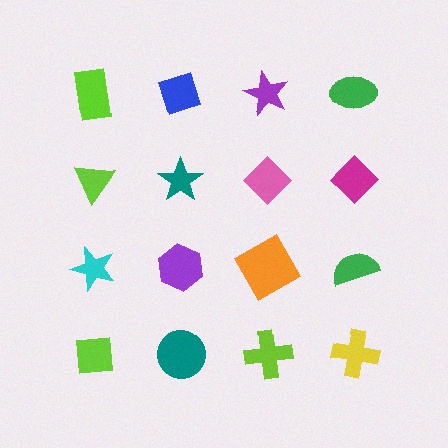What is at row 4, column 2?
A teal circle.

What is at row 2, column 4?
A magenta diamond.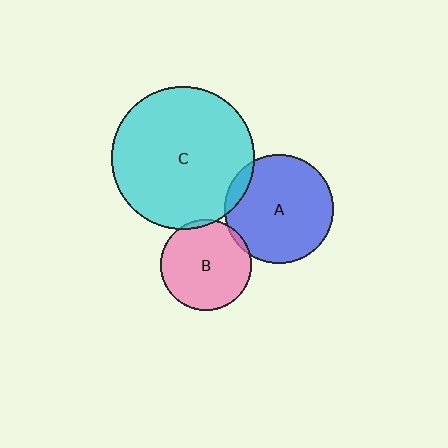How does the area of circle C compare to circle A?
Approximately 1.7 times.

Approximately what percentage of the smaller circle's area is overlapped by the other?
Approximately 5%.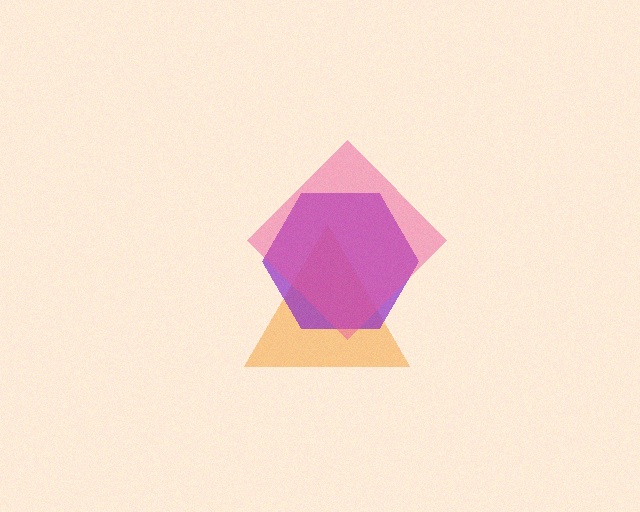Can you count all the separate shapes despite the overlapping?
Yes, there are 3 separate shapes.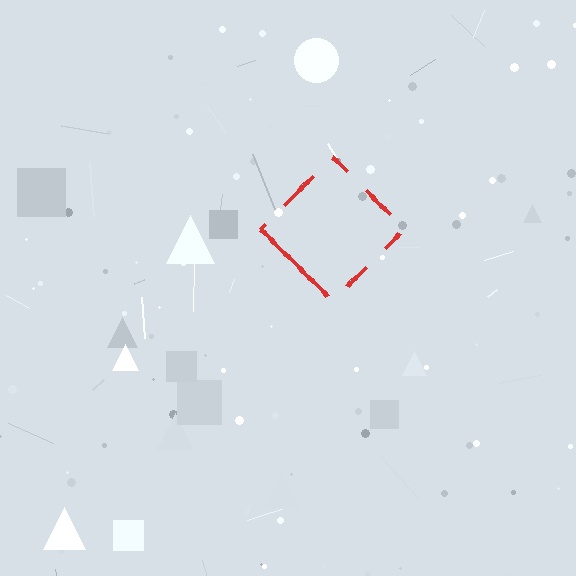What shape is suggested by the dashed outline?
The dashed outline suggests a diamond.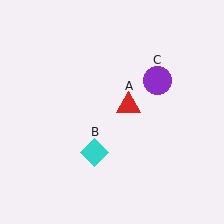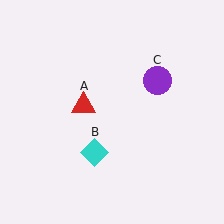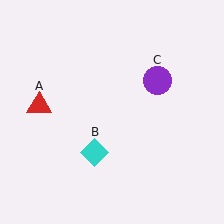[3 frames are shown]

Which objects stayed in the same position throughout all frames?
Cyan diamond (object B) and purple circle (object C) remained stationary.